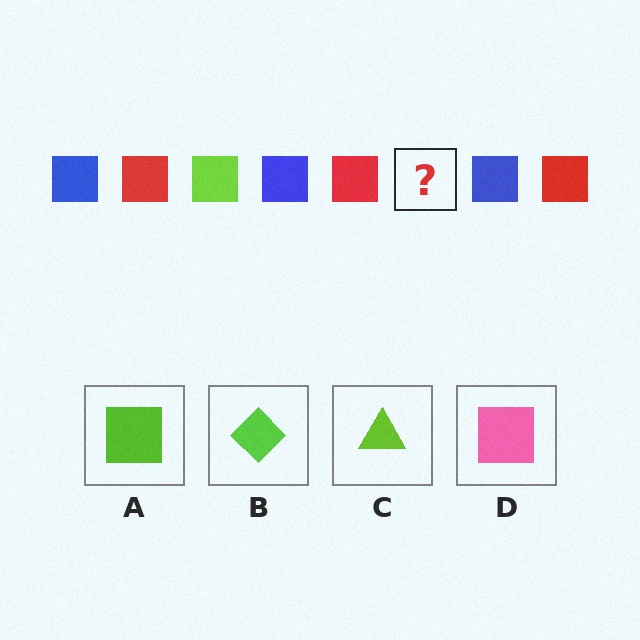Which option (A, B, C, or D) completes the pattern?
A.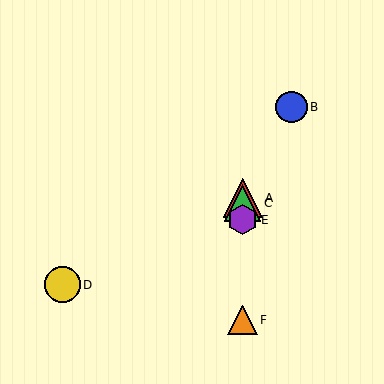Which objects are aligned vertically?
Objects A, C, E, F are aligned vertically.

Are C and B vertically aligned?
No, C is at x≈243 and B is at x≈292.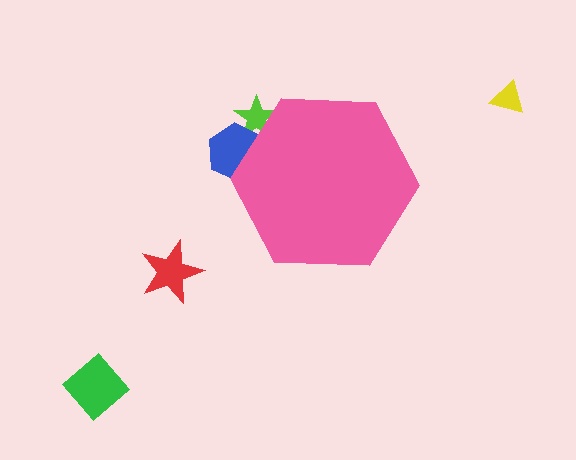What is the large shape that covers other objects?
A pink hexagon.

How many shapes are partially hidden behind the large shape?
2 shapes are partially hidden.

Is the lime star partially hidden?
Yes, the lime star is partially hidden behind the pink hexagon.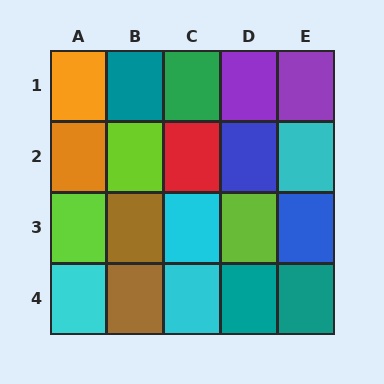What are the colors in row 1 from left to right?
Orange, teal, green, purple, purple.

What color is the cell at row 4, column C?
Cyan.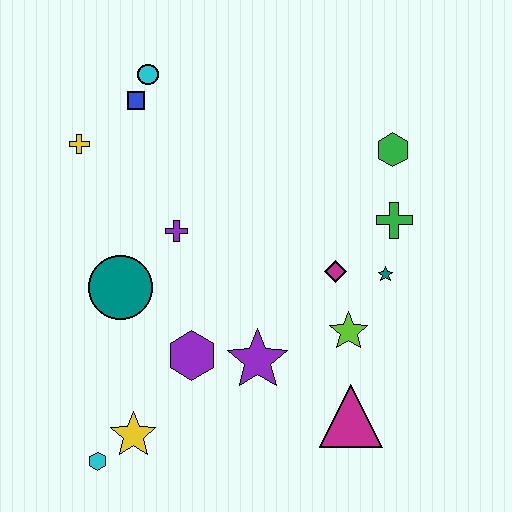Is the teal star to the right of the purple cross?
Yes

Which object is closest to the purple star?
The purple hexagon is closest to the purple star.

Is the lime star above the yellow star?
Yes